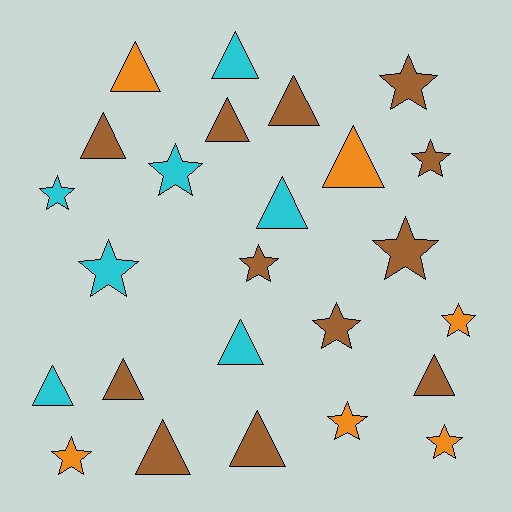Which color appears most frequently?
Brown, with 12 objects.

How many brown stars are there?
There are 5 brown stars.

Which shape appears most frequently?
Triangle, with 13 objects.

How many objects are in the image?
There are 25 objects.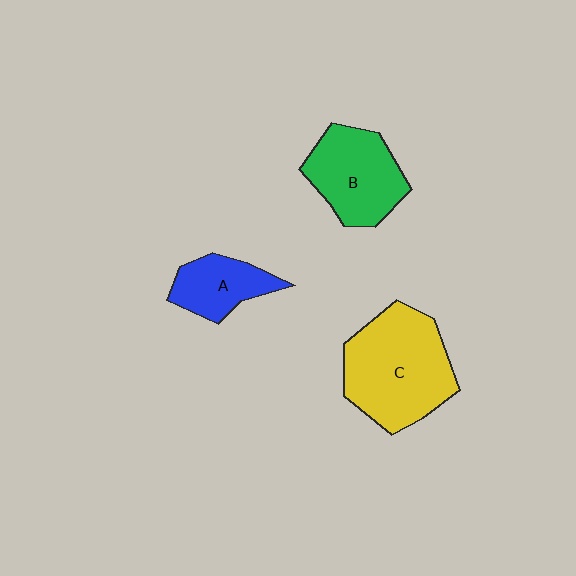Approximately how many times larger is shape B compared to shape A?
Approximately 1.5 times.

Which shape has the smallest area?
Shape A (blue).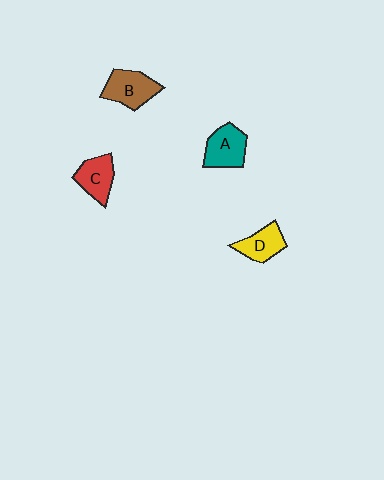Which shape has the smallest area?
Shape D (yellow).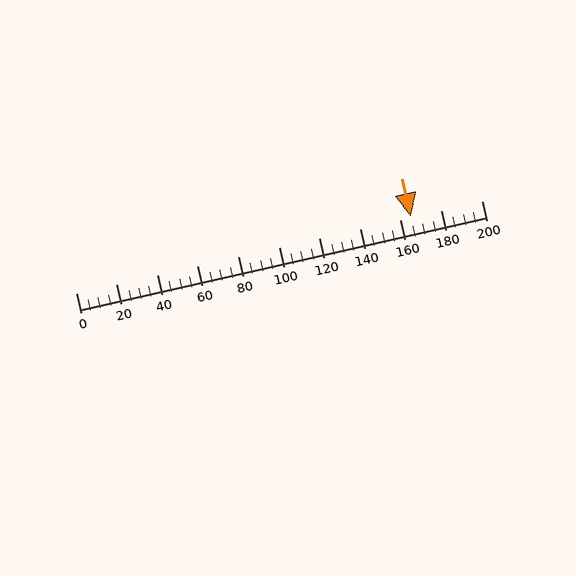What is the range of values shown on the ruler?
The ruler shows values from 0 to 200.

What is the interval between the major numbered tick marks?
The major tick marks are spaced 20 units apart.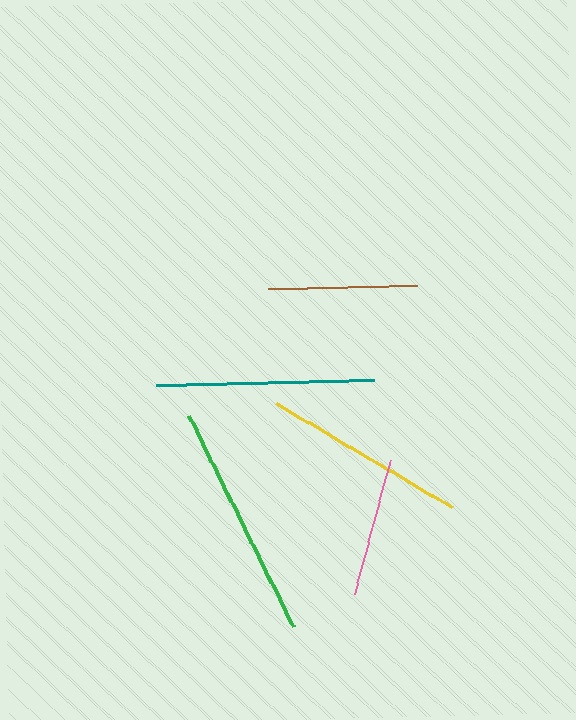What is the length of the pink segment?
The pink segment is approximately 140 pixels long.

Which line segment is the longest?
The green line is the longest at approximately 235 pixels.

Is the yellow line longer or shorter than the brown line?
The yellow line is longer than the brown line.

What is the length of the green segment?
The green segment is approximately 235 pixels long.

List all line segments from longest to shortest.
From longest to shortest: green, teal, yellow, brown, pink.